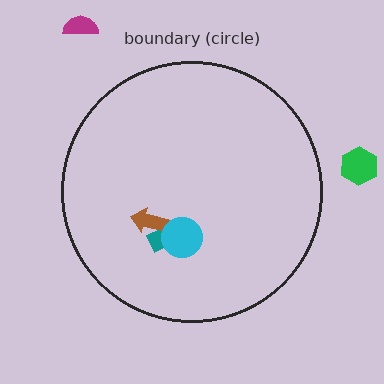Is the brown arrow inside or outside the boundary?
Inside.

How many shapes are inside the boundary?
3 inside, 2 outside.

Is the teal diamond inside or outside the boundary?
Inside.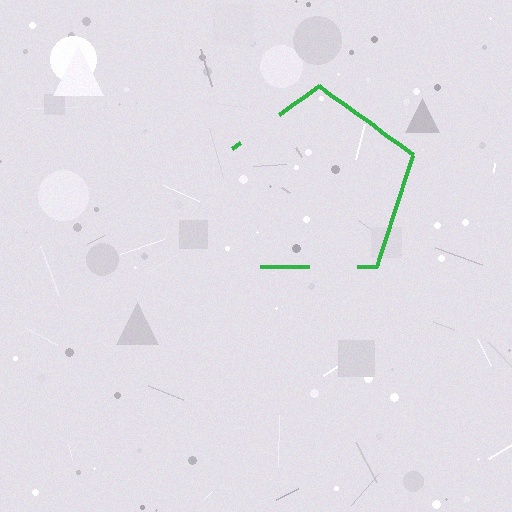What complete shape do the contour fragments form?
The contour fragments form a pentagon.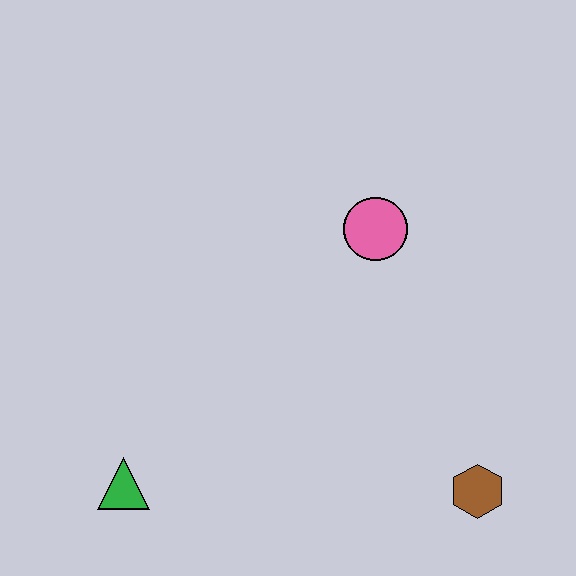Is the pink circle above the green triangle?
Yes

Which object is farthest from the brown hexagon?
The green triangle is farthest from the brown hexagon.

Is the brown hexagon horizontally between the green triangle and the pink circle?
No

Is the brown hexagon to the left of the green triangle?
No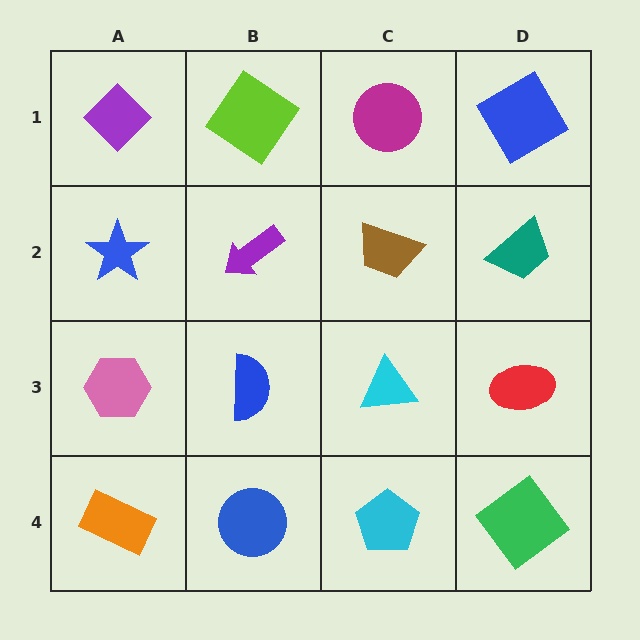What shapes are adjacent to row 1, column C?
A brown trapezoid (row 2, column C), a lime diamond (row 1, column B), a blue diamond (row 1, column D).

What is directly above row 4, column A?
A pink hexagon.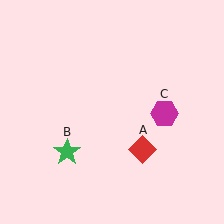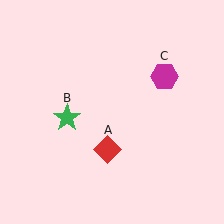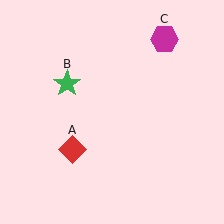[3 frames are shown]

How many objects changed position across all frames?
3 objects changed position: red diamond (object A), green star (object B), magenta hexagon (object C).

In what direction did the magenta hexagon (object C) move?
The magenta hexagon (object C) moved up.